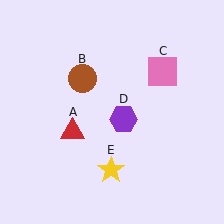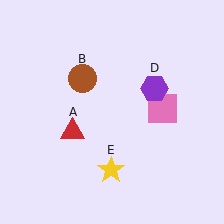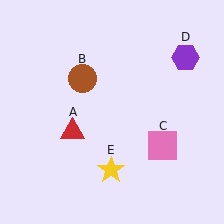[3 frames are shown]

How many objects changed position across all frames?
2 objects changed position: pink square (object C), purple hexagon (object D).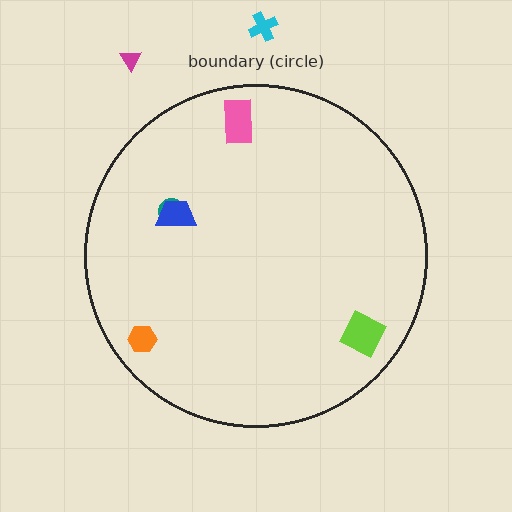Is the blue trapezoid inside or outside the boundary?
Inside.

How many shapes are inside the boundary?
5 inside, 2 outside.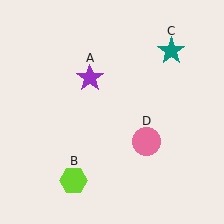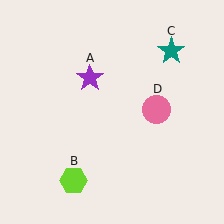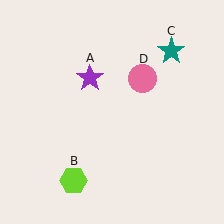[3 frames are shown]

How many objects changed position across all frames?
1 object changed position: pink circle (object D).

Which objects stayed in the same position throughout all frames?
Purple star (object A) and lime hexagon (object B) and teal star (object C) remained stationary.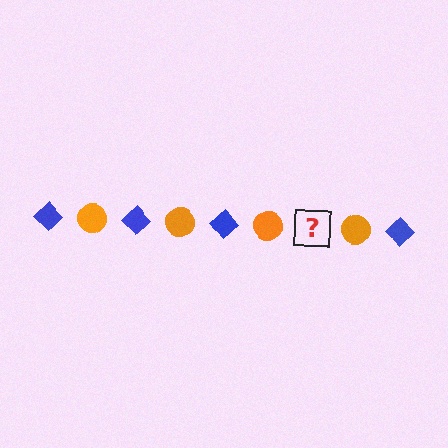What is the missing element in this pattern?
The missing element is a blue diamond.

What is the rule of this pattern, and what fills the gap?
The rule is that the pattern alternates between blue diamond and orange circle. The gap should be filled with a blue diamond.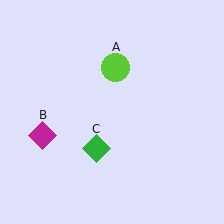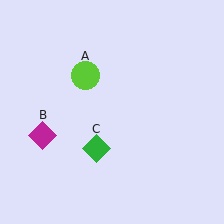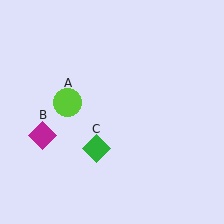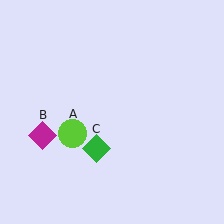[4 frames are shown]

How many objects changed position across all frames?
1 object changed position: lime circle (object A).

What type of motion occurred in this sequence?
The lime circle (object A) rotated counterclockwise around the center of the scene.